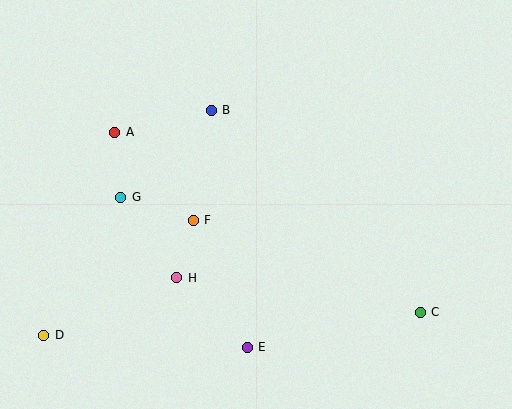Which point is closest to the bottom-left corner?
Point D is closest to the bottom-left corner.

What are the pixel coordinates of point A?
Point A is at (115, 132).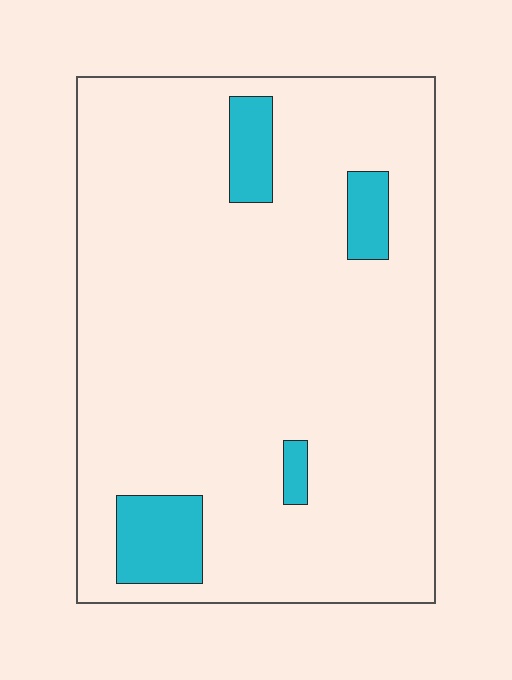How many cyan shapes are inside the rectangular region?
4.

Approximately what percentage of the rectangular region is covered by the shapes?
Approximately 10%.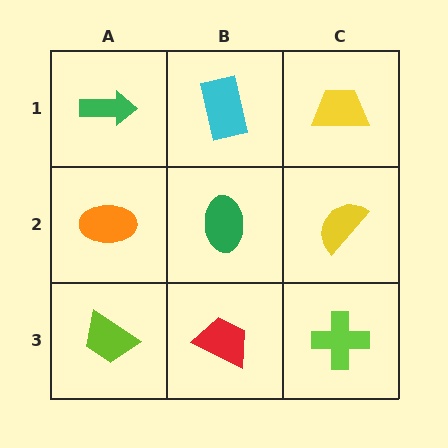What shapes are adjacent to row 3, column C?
A yellow semicircle (row 2, column C), a red trapezoid (row 3, column B).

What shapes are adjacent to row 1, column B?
A green ellipse (row 2, column B), a green arrow (row 1, column A), a yellow trapezoid (row 1, column C).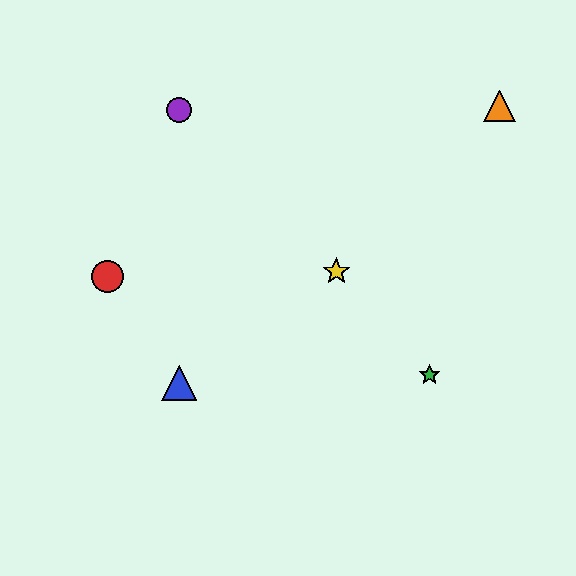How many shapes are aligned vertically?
2 shapes (the blue triangle, the purple circle) are aligned vertically.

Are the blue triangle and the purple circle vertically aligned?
Yes, both are at x≈179.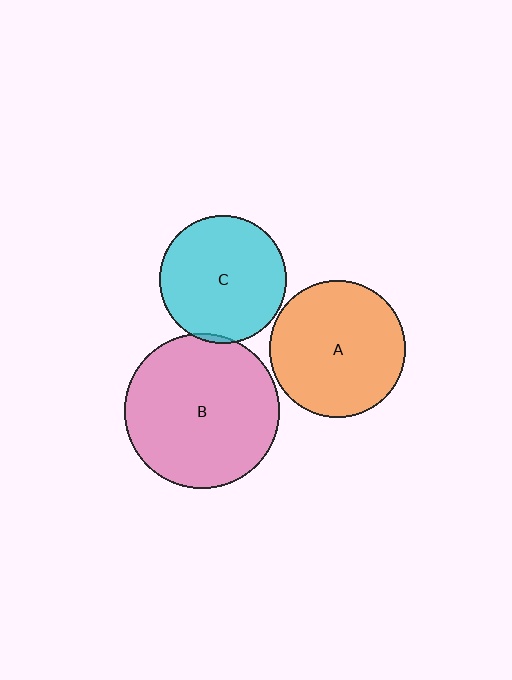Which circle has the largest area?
Circle B (pink).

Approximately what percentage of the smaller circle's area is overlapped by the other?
Approximately 5%.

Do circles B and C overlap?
Yes.